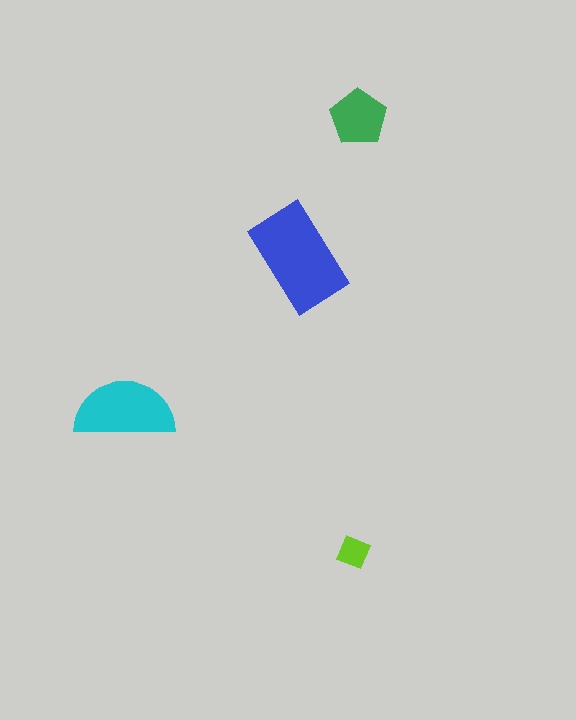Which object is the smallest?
The lime diamond.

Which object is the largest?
The blue rectangle.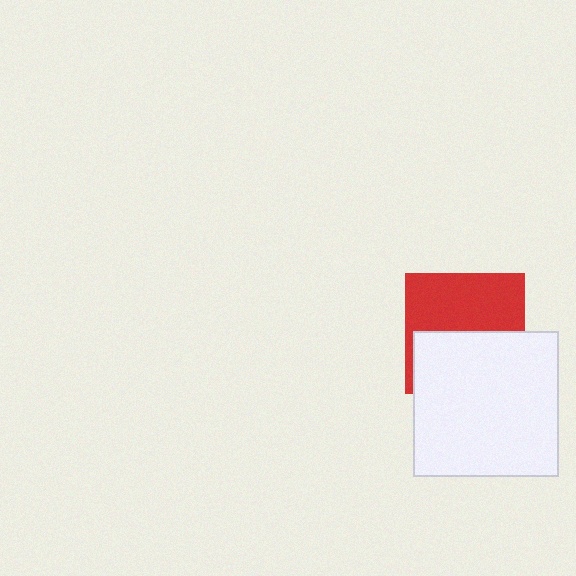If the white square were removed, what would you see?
You would see the complete red square.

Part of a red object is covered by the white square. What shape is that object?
It is a square.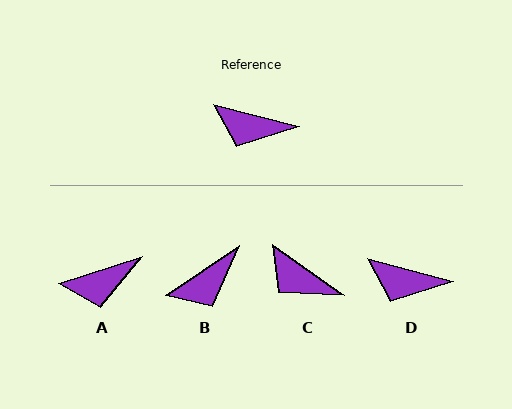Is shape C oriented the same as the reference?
No, it is off by about 21 degrees.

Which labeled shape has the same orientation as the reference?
D.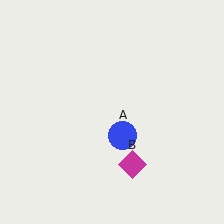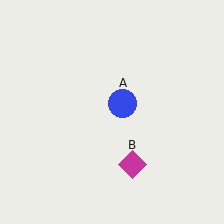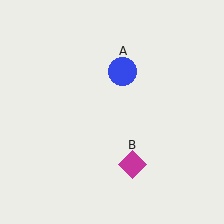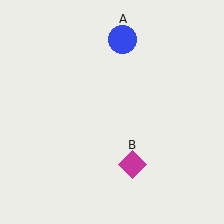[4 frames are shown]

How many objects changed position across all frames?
1 object changed position: blue circle (object A).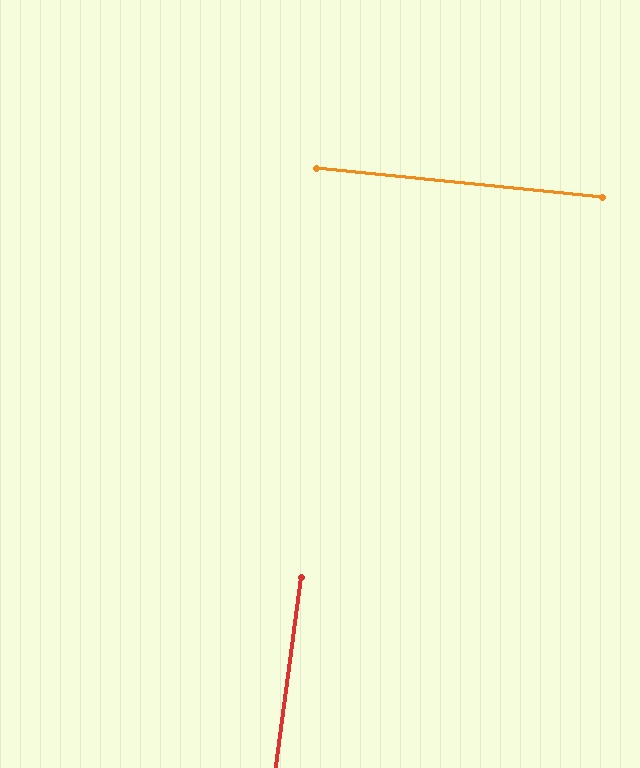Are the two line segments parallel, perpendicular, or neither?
Perpendicular — they meet at approximately 88°.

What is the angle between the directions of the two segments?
Approximately 88 degrees.